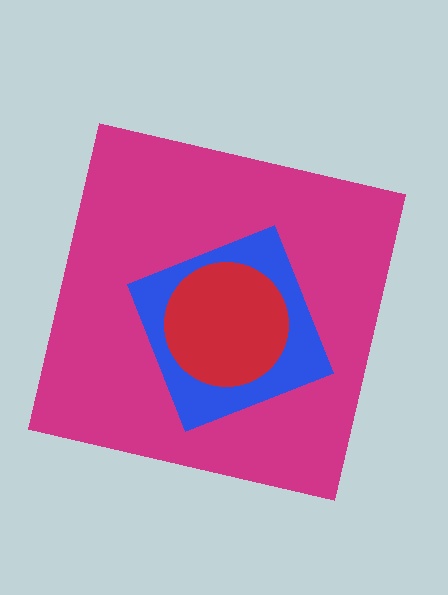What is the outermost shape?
The magenta square.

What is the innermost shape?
The red circle.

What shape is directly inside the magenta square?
The blue diamond.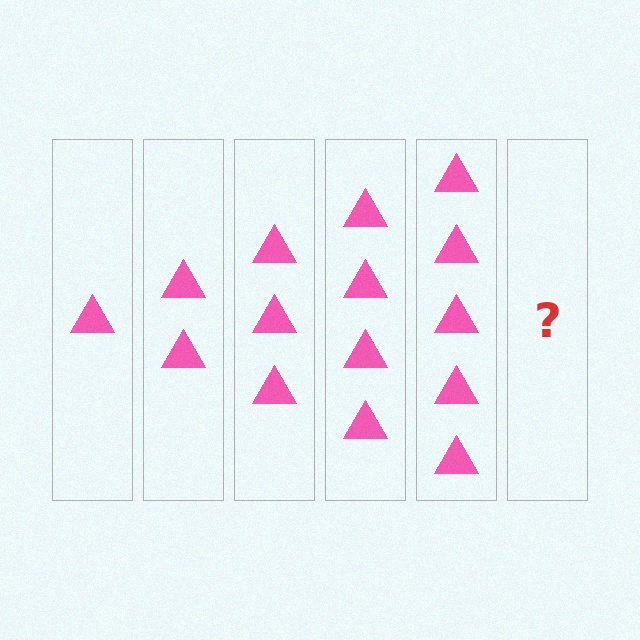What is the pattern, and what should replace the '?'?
The pattern is that each step adds one more triangle. The '?' should be 6 triangles.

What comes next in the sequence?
The next element should be 6 triangles.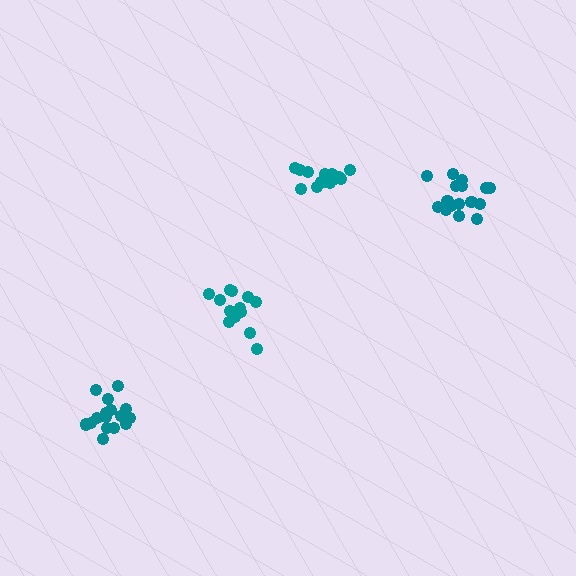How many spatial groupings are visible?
There are 4 spatial groupings.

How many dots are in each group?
Group 1: 14 dots, Group 2: 17 dots, Group 3: 17 dots, Group 4: 16 dots (64 total).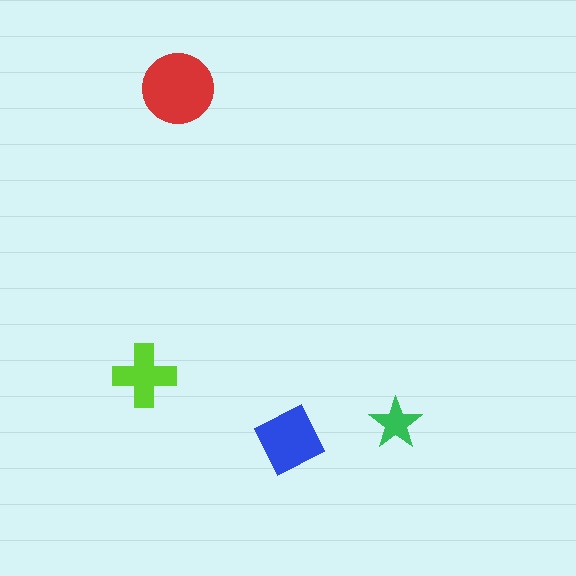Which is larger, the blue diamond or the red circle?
The red circle.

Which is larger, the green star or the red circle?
The red circle.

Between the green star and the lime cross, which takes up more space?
The lime cross.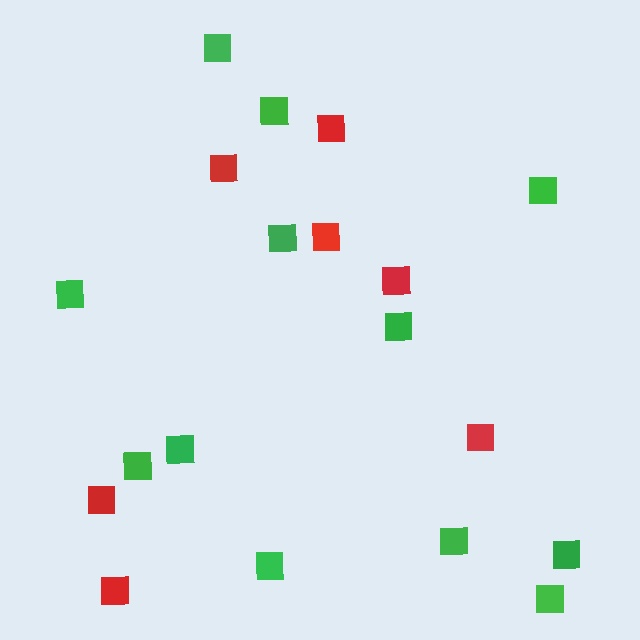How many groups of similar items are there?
There are 2 groups: one group of green squares (12) and one group of red squares (7).